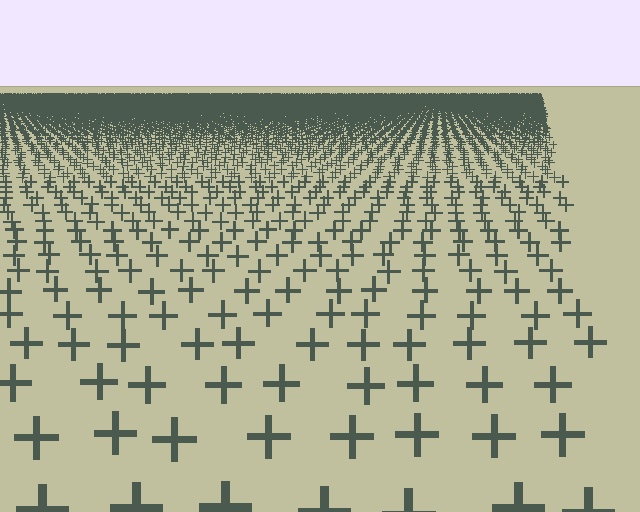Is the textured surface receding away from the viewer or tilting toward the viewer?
The surface is receding away from the viewer. Texture elements get smaller and denser toward the top.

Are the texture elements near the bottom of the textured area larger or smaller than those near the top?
Larger. Near the bottom, elements are closer to the viewer and appear at a bigger on-screen size.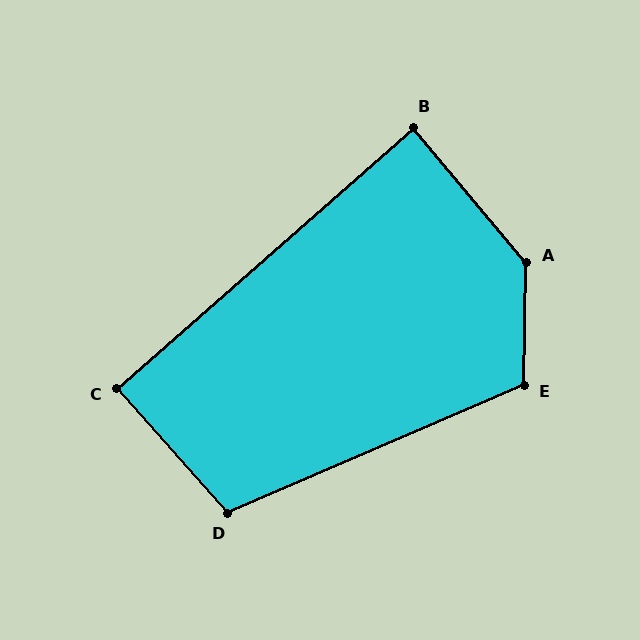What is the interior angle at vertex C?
Approximately 90 degrees (approximately right).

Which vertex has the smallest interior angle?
B, at approximately 89 degrees.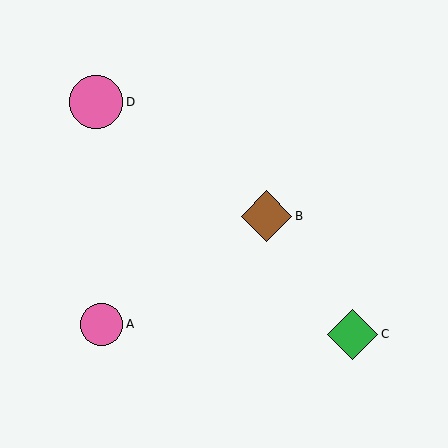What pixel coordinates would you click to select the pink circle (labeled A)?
Click at (102, 324) to select the pink circle A.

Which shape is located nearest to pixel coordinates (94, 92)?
The pink circle (labeled D) at (96, 102) is nearest to that location.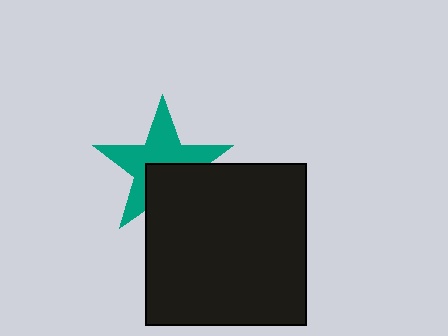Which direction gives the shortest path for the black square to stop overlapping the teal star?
Moving down gives the shortest separation.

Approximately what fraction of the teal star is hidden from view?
Roughly 37% of the teal star is hidden behind the black square.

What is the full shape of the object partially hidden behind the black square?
The partially hidden object is a teal star.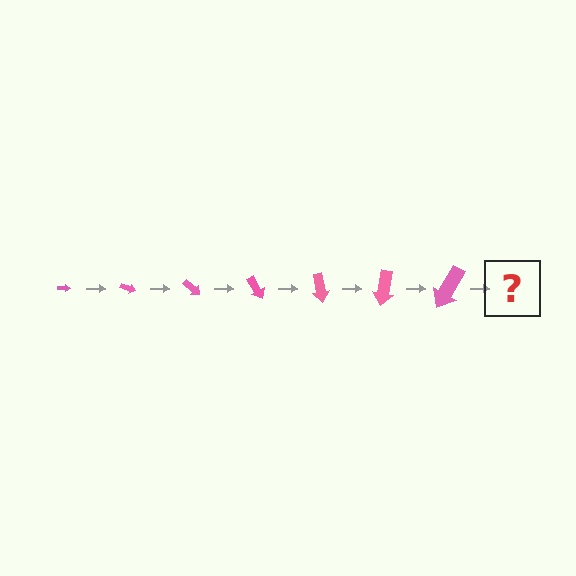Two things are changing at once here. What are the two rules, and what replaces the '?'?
The two rules are that the arrow grows larger each step and it rotates 20 degrees each step. The '?' should be an arrow, larger than the previous one and rotated 140 degrees from the start.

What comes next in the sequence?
The next element should be an arrow, larger than the previous one and rotated 140 degrees from the start.